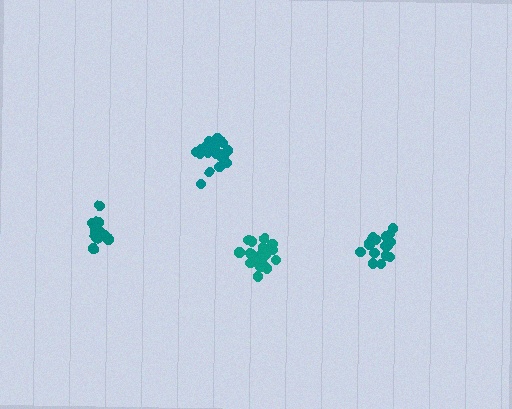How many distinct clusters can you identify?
There are 4 distinct clusters.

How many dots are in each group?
Group 1: 17 dots, Group 2: 19 dots, Group 3: 21 dots, Group 4: 15 dots (72 total).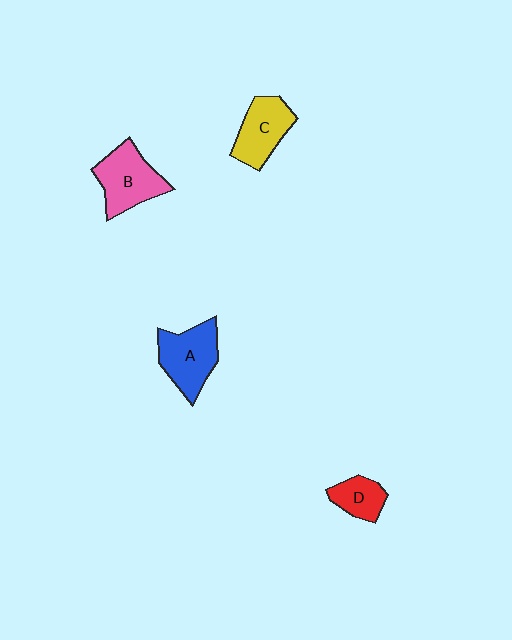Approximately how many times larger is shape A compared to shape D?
Approximately 1.8 times.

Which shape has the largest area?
Shape A (blue).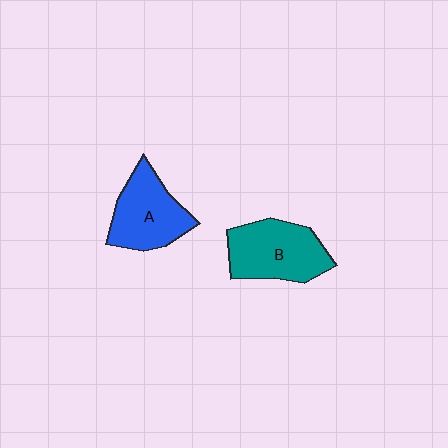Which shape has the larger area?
Shape B (teal).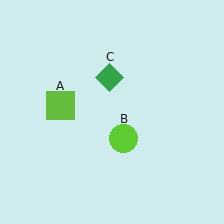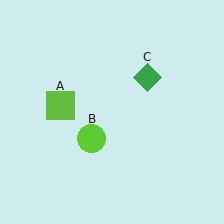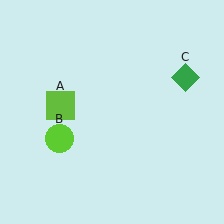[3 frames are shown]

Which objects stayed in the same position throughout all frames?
Lime square (object A) remained stationary.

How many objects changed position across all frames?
2 objects changed position: lime circle (object B), green diamond (object C).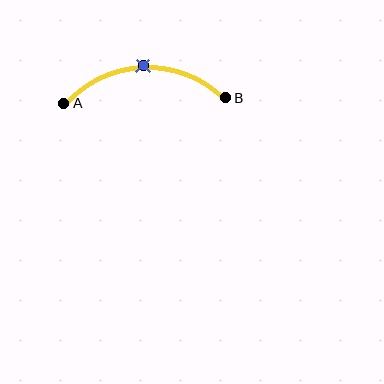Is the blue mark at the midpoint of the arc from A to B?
Yes. The blue mark lies on the arc at equal arc-length from both A and B — it is the arc midpoint.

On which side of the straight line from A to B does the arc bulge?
The arc bulges above the straight line connecting A and B.